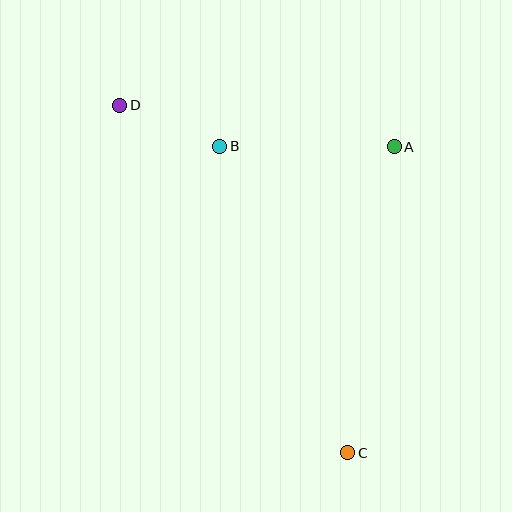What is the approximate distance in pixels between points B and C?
The distance between B and C is approximately 332 pixels.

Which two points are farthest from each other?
Points C and D are farthest from each other.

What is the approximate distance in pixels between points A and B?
The distance between A and B is approximately 174 pixels.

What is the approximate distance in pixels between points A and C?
The distance between A and C is approximately 310 pixels.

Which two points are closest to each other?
Points B and D are closest to each other.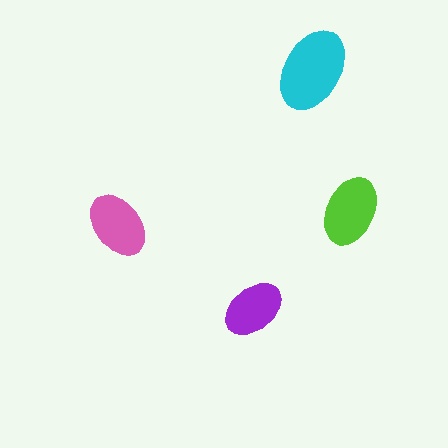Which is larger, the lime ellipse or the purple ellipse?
The lime one.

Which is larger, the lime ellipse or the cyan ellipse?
The cyan one.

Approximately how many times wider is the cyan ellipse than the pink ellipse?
About 1.5 times wider.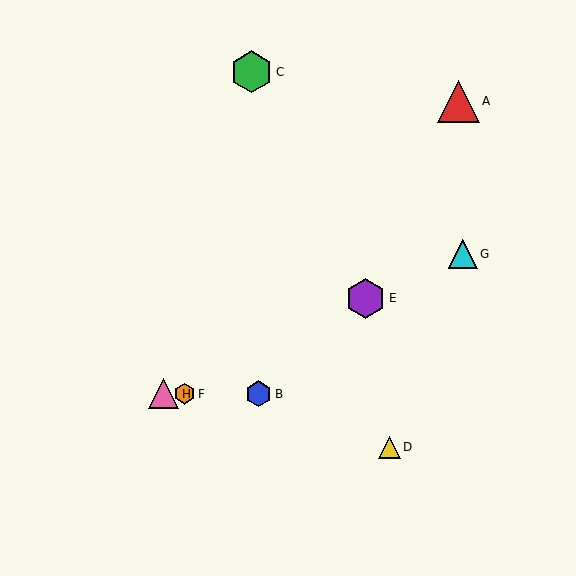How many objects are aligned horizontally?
3 objects (B, F, H) are aligned horizontally.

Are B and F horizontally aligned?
Yes, both are at y≈394.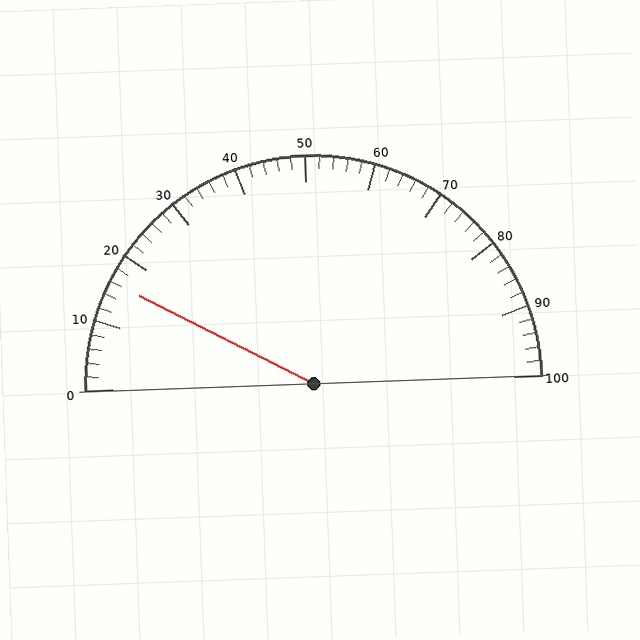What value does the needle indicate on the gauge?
The needle indicates approximately 16.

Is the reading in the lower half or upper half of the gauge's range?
The reading is in the lower half of the range (0 to 100).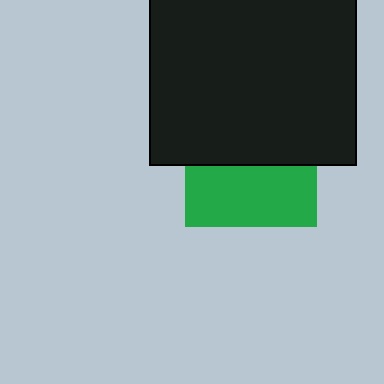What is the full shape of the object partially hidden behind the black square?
The partially hidden object is a green square.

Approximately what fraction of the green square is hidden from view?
Roughly 53% of the green square is hidden behind the black square.